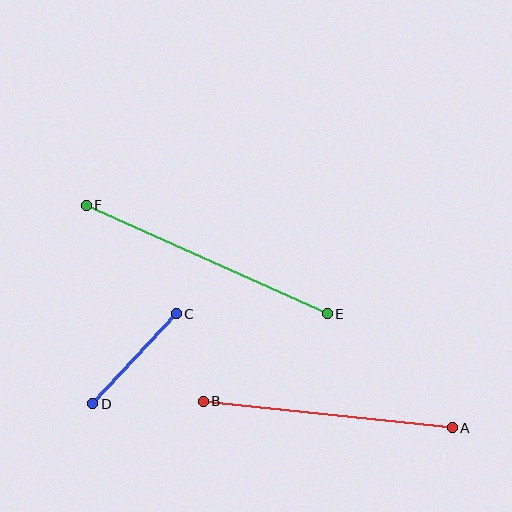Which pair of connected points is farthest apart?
Points E and F are farthest apart.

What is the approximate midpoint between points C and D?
The midpoint is at approximately (134, 359) pixels.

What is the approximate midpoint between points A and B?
The midpoint is at approximately (328, 414) pixels.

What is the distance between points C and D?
The distance is approximately 123 pixels.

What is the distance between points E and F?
The distance is approximately 265 pixels.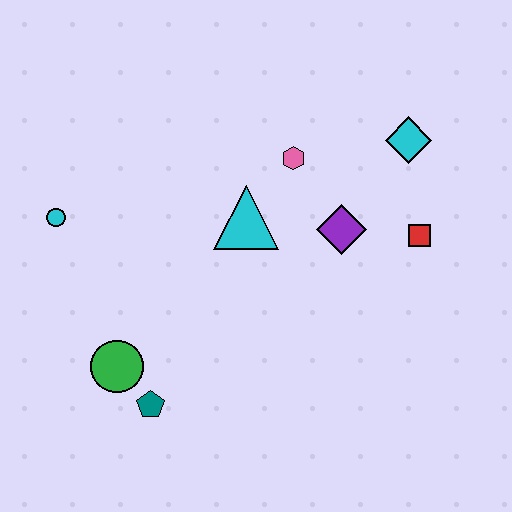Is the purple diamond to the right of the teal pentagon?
Yes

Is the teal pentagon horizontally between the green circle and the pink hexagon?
Yes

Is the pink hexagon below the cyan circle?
No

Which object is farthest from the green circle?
The cyan diamond is farthest from the green circle.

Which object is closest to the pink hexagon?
The cyan triangle is closest to the pink hexagon.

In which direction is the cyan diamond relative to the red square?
The cyan diamond is above the red square.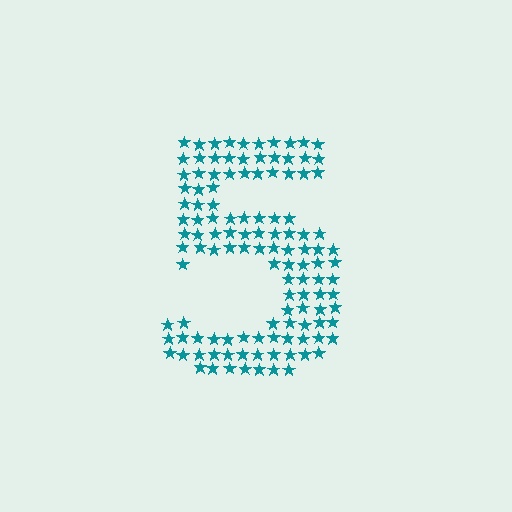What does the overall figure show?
The overall figure shows the digit 5.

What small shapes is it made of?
It is made of small stars.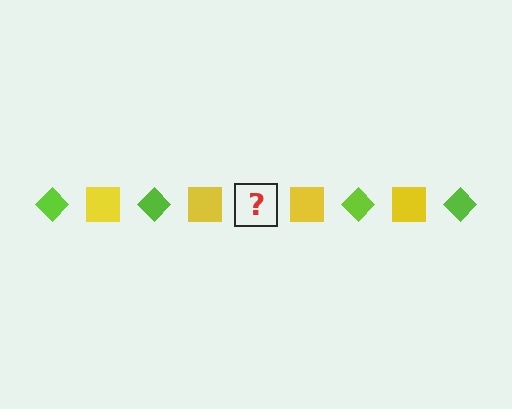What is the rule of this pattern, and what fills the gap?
The rule is that the pattern alternates between lime diamond and yellow square. The gap should be filled with a lime diamond.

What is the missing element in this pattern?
The missing element is a lime diamond.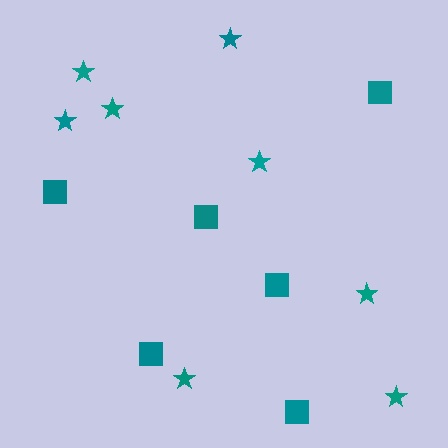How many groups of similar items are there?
There are 2 groups: one group of squares (6) and one group of stars (8).